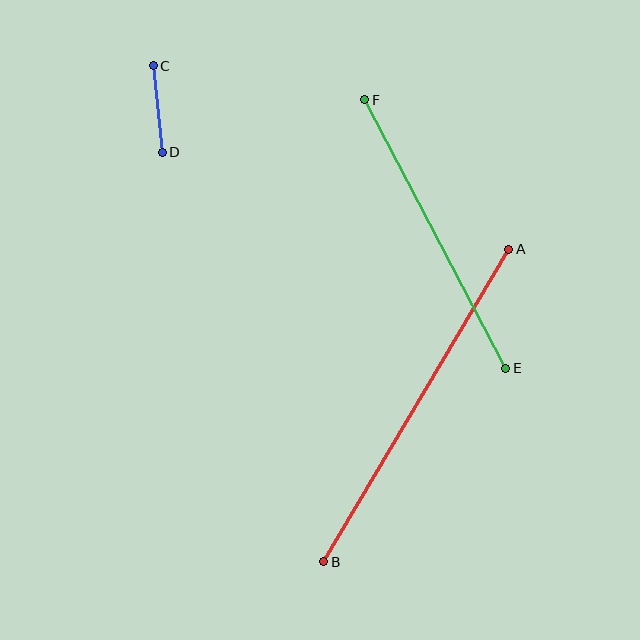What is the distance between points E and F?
The distance is approximately 304 pixels.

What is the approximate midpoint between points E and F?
The midpoint is at approximately (435, 234) pixels.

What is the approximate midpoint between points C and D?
The midpoint is at approximately (158, 109) pixels.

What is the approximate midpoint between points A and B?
The midpoint is at approximately (416, 405) pixels.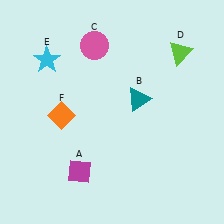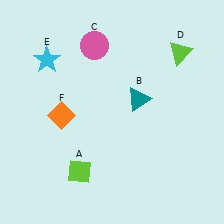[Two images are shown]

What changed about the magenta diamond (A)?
In Image 1, A is magenta. In Image 2, it changed to lime.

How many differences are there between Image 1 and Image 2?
There is 1 difference between the two images.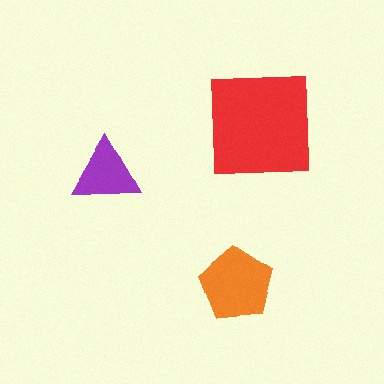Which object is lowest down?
The orange pentagon is bottommost.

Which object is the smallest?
The purple triangle.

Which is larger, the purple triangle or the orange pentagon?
The orange pentagon.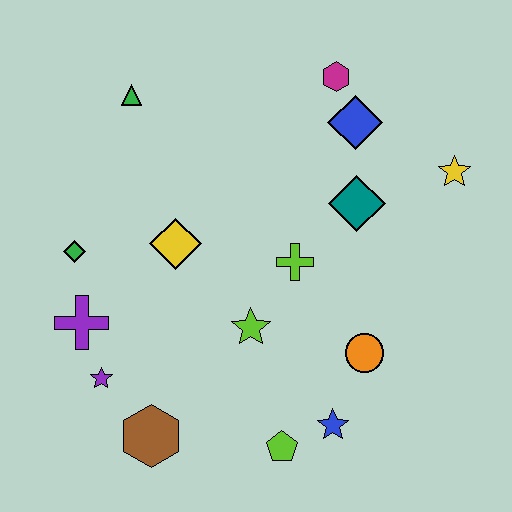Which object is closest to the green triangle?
The yellow diamond is closest to the green triangle.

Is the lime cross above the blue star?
Yes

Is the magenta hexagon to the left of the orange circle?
Yes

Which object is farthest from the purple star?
The yellow star is farthest from the purple star.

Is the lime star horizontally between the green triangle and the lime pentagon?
Yes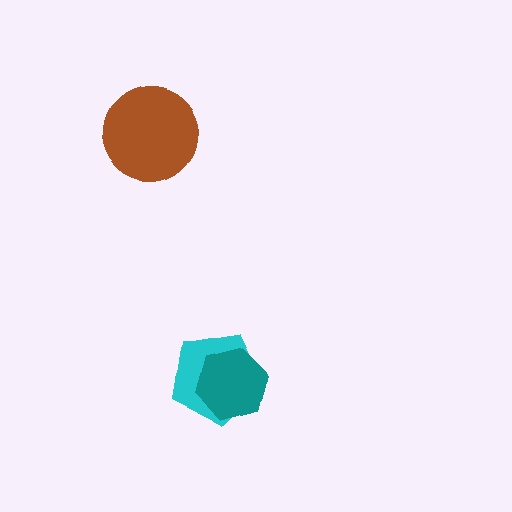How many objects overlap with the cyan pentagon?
1 object overlaps with the cyan pentagon.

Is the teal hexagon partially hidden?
No, no other shape covers it.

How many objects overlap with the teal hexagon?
1 object overlaps with the teal hexagon.